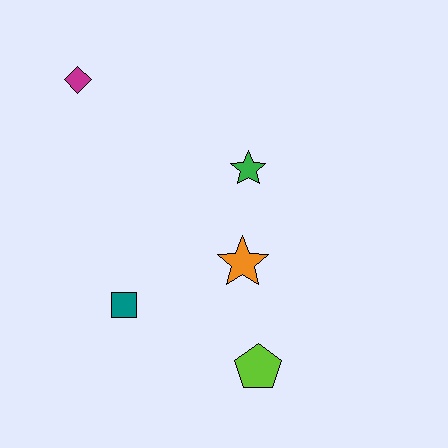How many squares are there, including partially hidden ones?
There is 1 square.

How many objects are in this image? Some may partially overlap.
There are 5 objects.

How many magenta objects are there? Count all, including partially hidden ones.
There is 1 magenta object.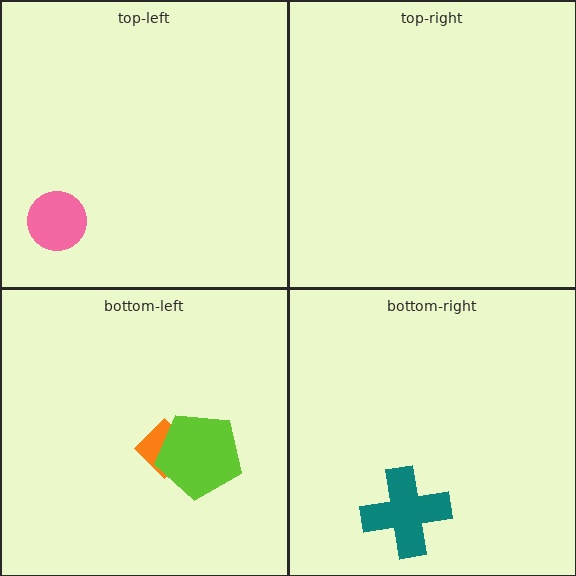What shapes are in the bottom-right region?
The teal cross.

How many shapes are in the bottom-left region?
2.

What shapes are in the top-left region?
The pink circle.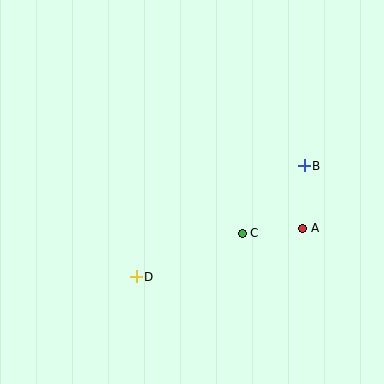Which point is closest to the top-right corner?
Point B is closest to the top-right corner.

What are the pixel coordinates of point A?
Point A is at (303, 228).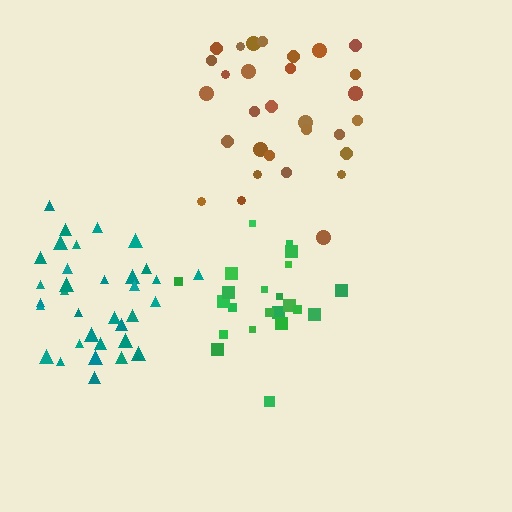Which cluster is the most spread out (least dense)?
Brown.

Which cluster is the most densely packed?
Teal.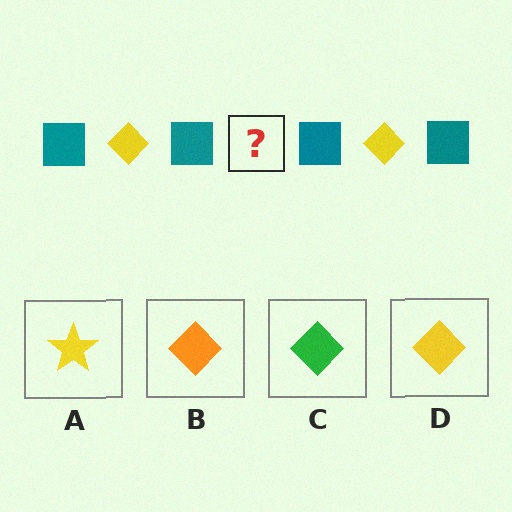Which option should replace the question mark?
Option D.